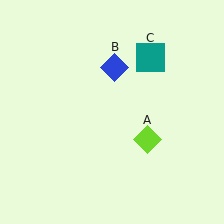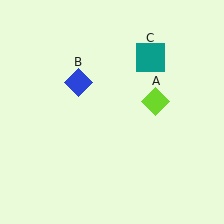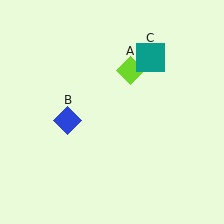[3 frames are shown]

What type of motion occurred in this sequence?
The lime diamond (object A), blue diamond (object B) rotated counterclockwise around the center of the scene.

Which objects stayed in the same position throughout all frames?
Teal square (object C) remained stationary.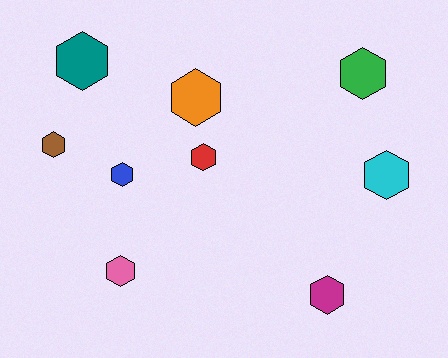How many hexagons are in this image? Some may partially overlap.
There are 9 hexagons.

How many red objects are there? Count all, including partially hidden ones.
There is 1 red object.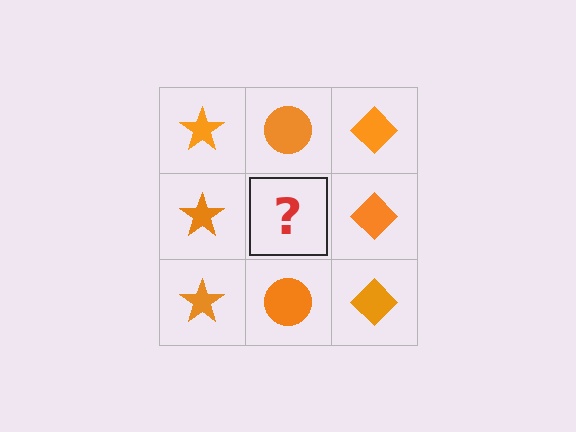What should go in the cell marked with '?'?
The missing cell should contain an orange circle.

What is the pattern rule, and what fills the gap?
The rule is that each column has a consistent shape. The gap should be filled with an orange circle.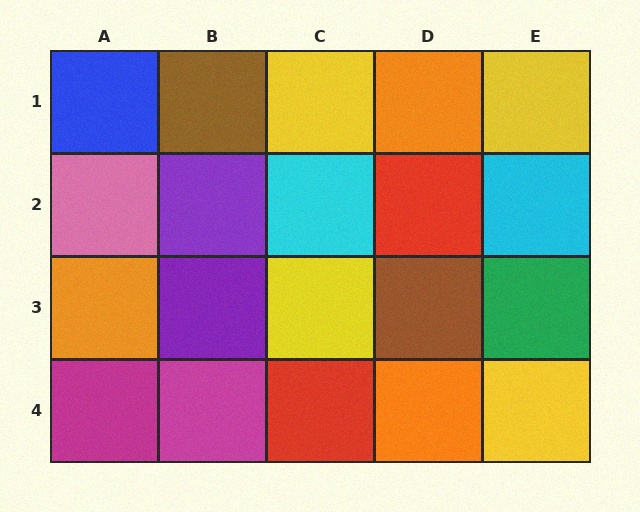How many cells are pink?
1 cell is pink.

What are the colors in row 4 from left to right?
Magenta, magenta, red, orange, yellow.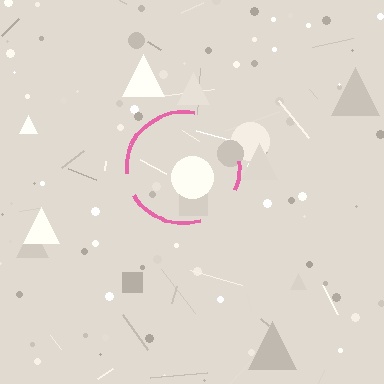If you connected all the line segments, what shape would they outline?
They would outline a circle.